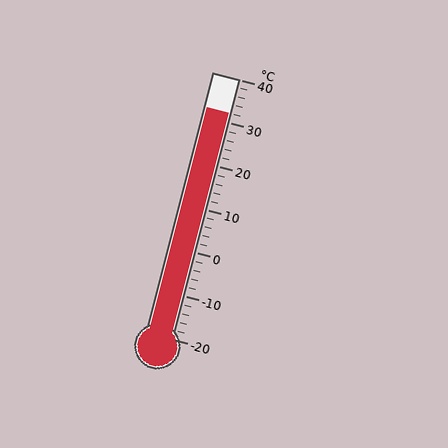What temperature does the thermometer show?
The thermometer shows approximately 32°C.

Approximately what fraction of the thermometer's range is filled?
The thermometer is filled to approximately 85% of its range.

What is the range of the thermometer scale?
The thermometer scale ranges from -20°C to 40°C.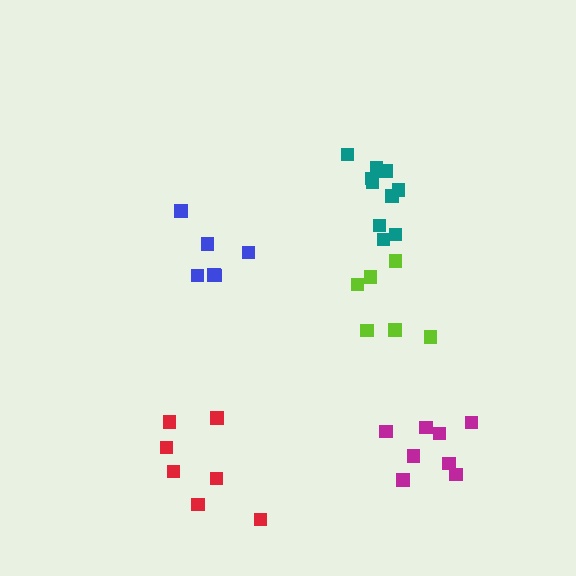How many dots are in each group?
Group 1: 6 dots, Group 2: 6 dots, Group 3: 7 dots, Group 4: 8 dots, Group 5: 10 dots (37 total).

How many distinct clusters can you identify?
There are 5 distinct clusters.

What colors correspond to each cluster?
The clusters are colored: lime, blue, red, magenta, teal.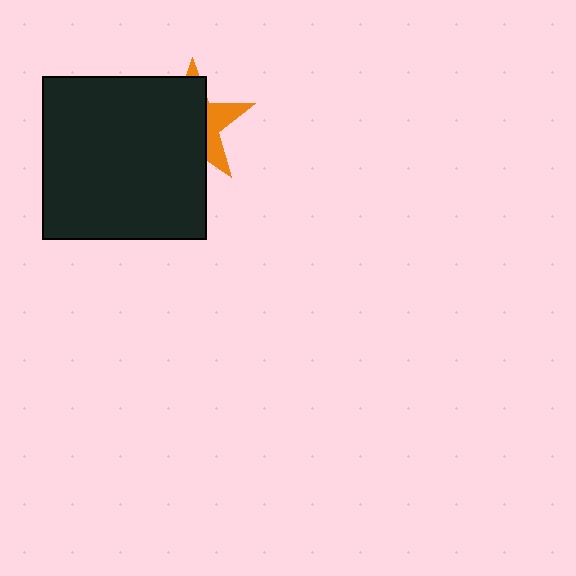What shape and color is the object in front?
The object in front is a black square.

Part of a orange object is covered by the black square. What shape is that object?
It is a star.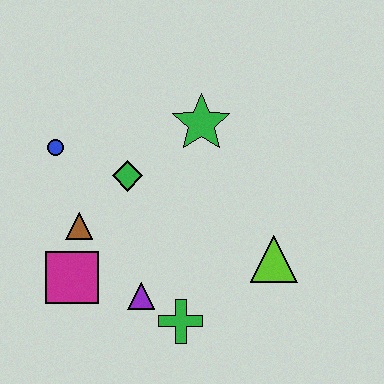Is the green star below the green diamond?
No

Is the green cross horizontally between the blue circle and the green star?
Yes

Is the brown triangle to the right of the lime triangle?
No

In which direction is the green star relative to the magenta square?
The green star is above the magenta square.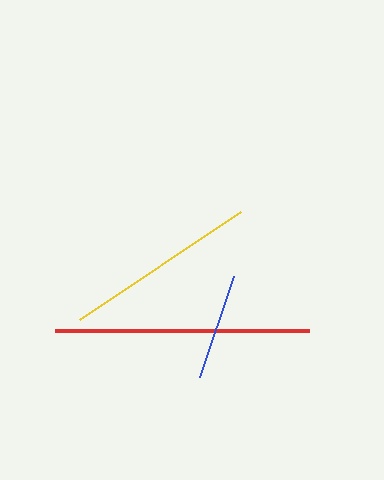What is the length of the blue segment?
The blue segment is approximately 107 pixels long.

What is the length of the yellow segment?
The yellow segment is approximately 193 pixels long.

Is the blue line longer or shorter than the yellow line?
The yellow line is longer than the blue line.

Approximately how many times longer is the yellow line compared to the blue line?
The yellow line is approximately 1.8 times the length of the blue line.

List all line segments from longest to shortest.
From longest to shortest: red, yellow, blue.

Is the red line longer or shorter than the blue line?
The red line is longer than the blue line.